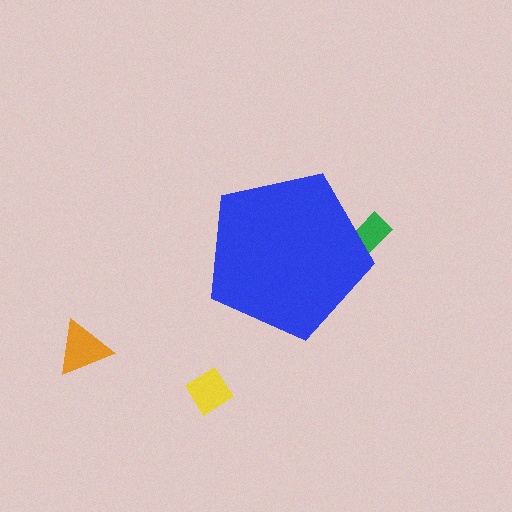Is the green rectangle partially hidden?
Yes, the green rectangle is partially hidden behind the blue pentagon.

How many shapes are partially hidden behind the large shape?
1 shape is partially hidden.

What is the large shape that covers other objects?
A blue pentagon.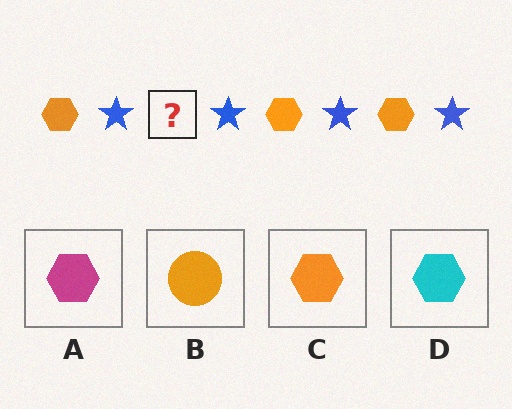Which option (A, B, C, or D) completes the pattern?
C.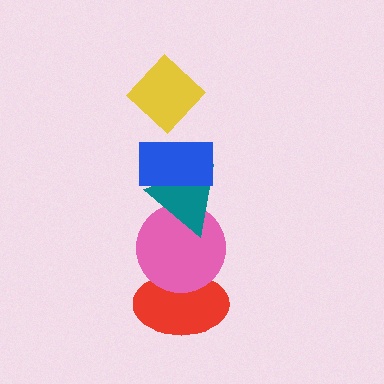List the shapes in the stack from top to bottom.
From top to bottom: the yellow diamond, the blue rectangle, the teal triangle, the pink circle, the red ellipse.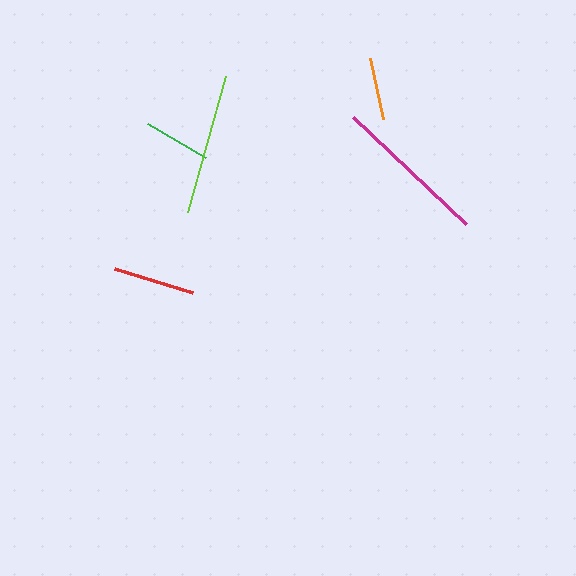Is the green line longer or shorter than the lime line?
The lime line is longer than the green line.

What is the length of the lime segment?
The lime segment is approximately 142 pixels long.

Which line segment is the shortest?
The orange line is the shortest at approximately 63 pixels.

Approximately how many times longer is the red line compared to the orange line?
The red line is approximately 1.3 times the length of the orange line.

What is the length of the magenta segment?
The magenta segment is approximately 156 pixels long.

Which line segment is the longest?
The magenta line is the longest at approximately 156 pixels.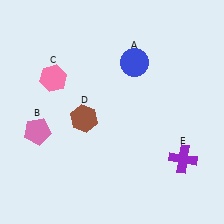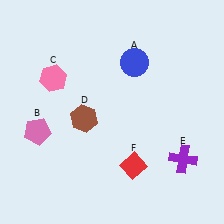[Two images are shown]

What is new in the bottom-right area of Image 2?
A red diamond (F) was added in the bottom-right area of Image 2.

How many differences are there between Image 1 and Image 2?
There is 1 difference between the two images.